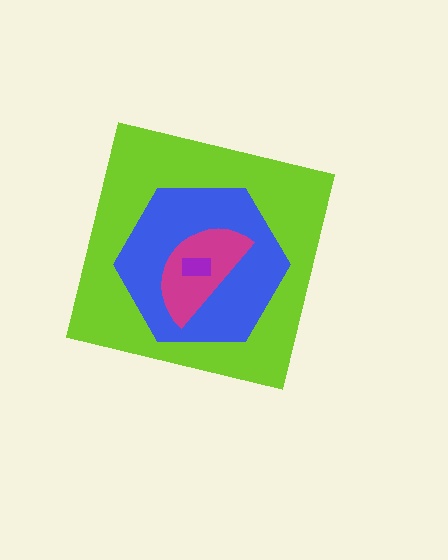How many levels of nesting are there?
4.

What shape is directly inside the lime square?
The blue hexagon.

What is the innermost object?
The purple rectangle.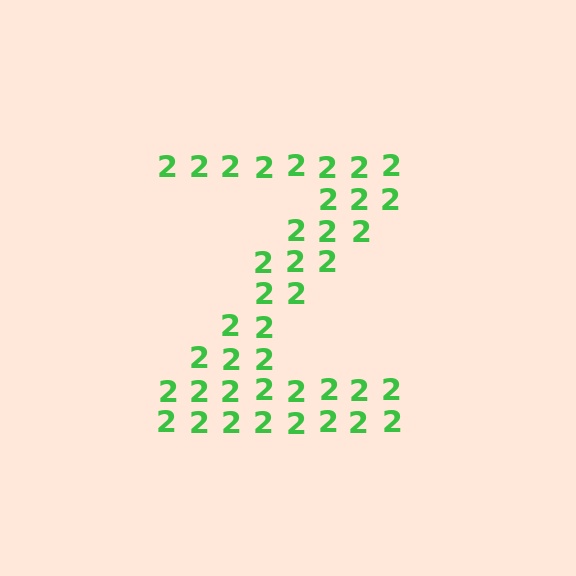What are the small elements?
The small elements are digit 2's.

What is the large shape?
The large shape is the letter Z.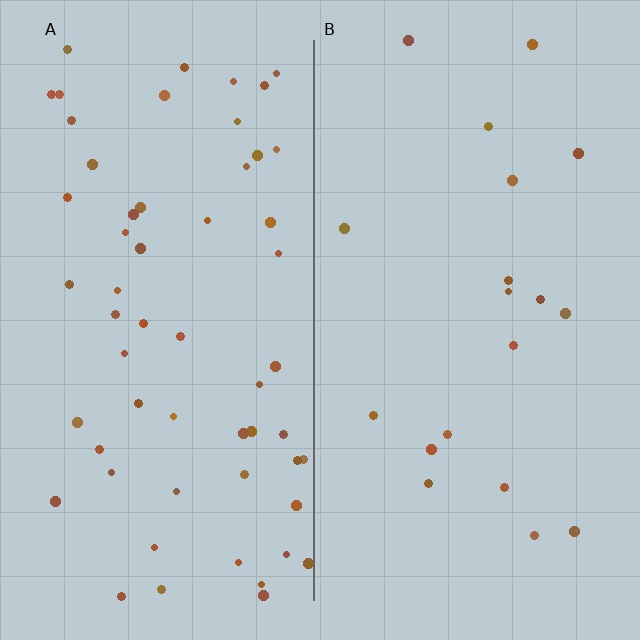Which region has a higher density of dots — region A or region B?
A (the left).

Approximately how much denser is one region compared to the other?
Approximately 3.0× — region A over region B.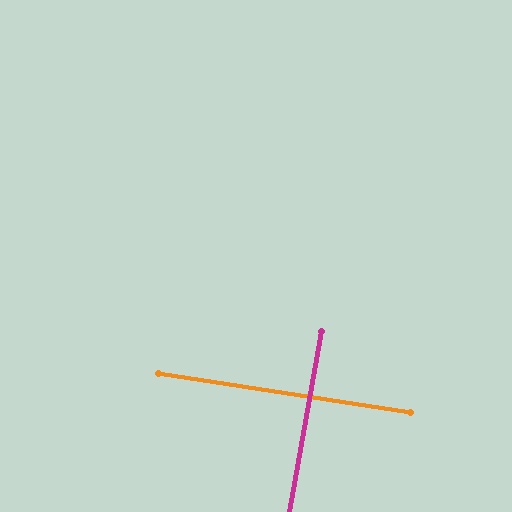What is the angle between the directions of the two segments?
Approximately 89 degrees.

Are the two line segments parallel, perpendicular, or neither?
Perpendicular — they meet at approximately 89°.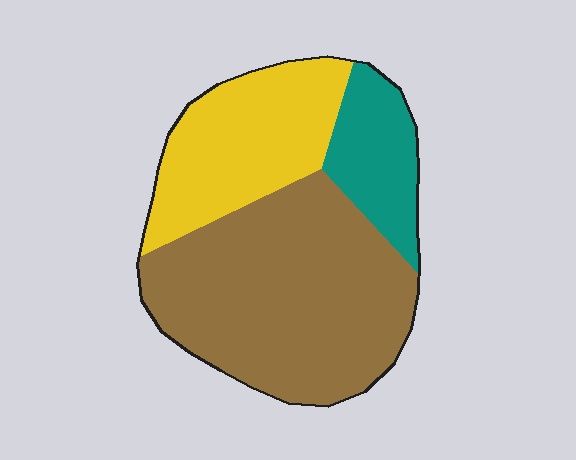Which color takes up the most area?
Brown, at roughly 55%.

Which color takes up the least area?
Teal, at roughly 15%.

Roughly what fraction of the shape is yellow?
Yellow takes up about one quarter (1/4) of the shape.